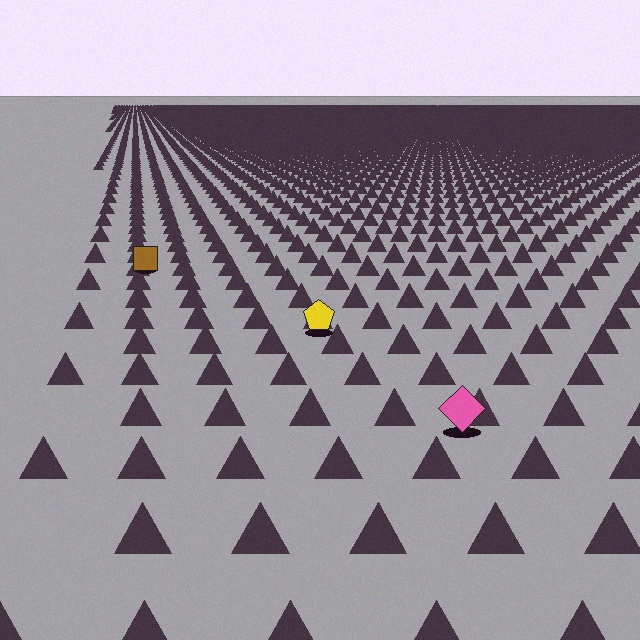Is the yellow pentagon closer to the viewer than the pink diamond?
No. The pink diamond is closer — you can tell from the texture gradient: the ground texture is coarser near it.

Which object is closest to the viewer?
The pink diamond is closest. The texture marks near it are larger and more spread out.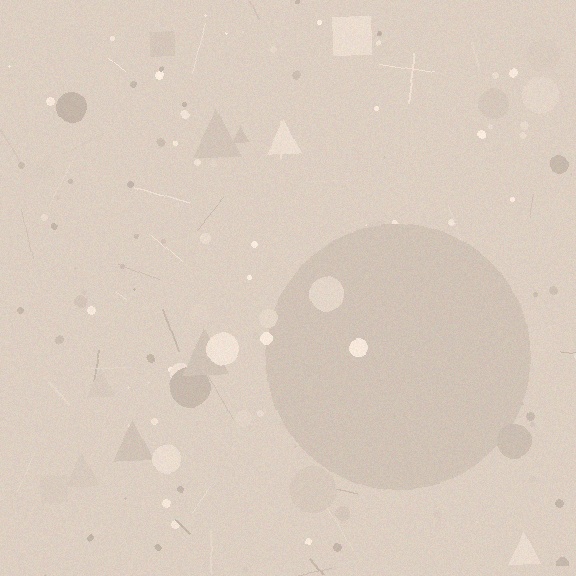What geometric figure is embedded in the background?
A circle is embedded in the background.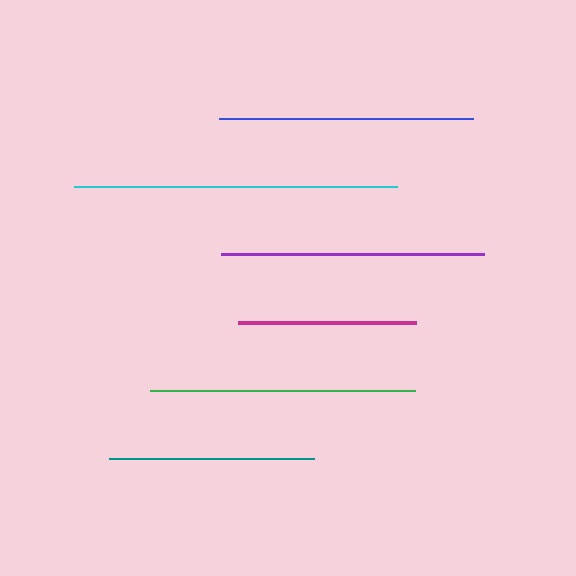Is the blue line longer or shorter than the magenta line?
The blue line is longer than the magenta line.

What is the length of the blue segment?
The blue segment is approximately 254 pixels long.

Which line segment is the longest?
The cyan line is the longest at approximately 323 pixels.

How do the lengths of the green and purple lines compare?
The green and purple lines are approximately the same length.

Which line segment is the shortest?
The magenta line is the shortest at approximately 178 pixels.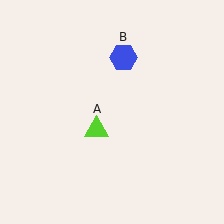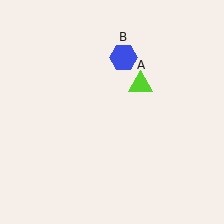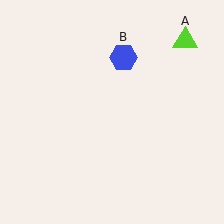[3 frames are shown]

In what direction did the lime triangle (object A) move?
The lime triangle (object A) moved up and to the right.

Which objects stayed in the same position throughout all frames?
Blue hexagon (object B) remained stationary.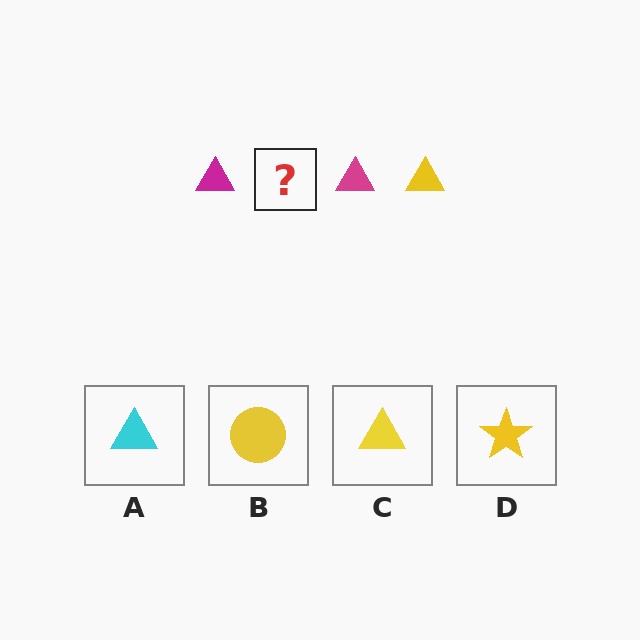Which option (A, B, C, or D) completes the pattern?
C.